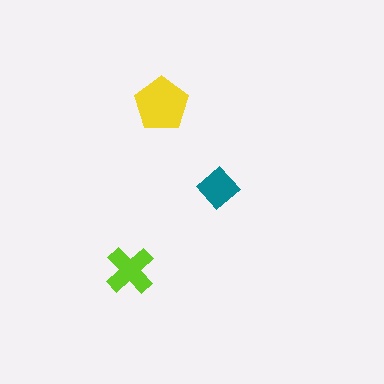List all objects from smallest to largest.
The teal diamond, the lime cross, the yellow pentagon.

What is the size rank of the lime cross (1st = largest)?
2nd.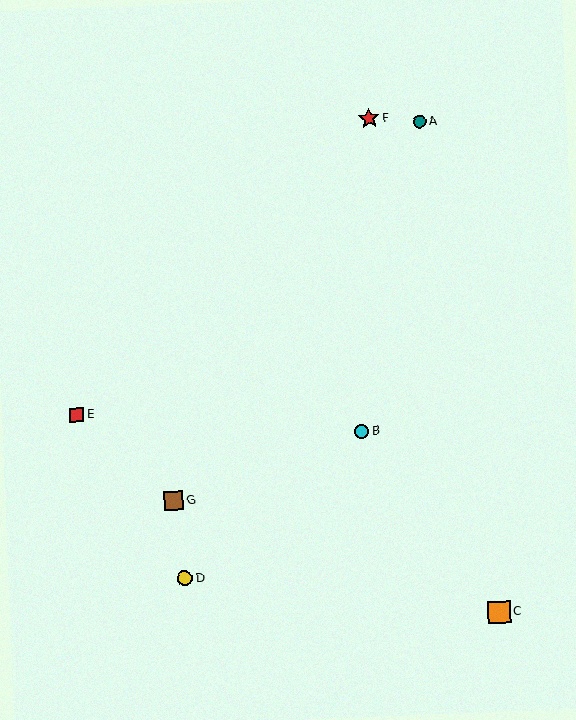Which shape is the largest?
The orange square (labeled C) is the largest.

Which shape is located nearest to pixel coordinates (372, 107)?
The red star (labeled F) at (369, 119) is nearest to that location.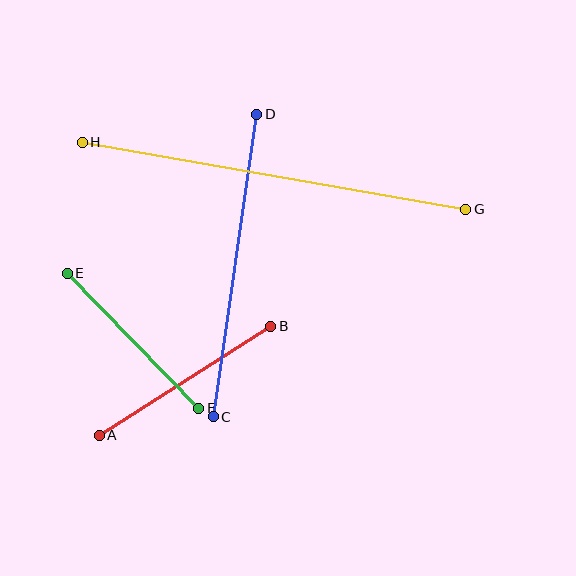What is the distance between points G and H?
The distance is approximately 389 pixels.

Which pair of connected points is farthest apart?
Points G and H are farthest apart.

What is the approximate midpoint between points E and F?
The midpoint is at approximately (133, 341) pixels.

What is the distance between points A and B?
The distance is approximately 204 pixels.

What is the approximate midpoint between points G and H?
The midpoint is at approximately (274, 176) pixels.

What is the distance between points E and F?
The distance is approximately 188 pixels.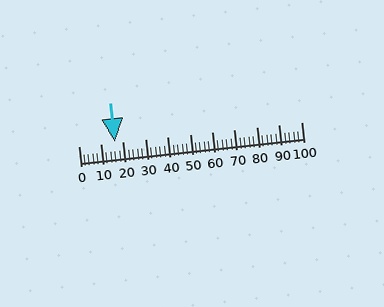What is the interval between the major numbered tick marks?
The major tick marks are spaced 10 units apart.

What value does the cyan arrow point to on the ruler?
The cyan arrow points to approximately 16.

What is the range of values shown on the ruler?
The ruler shows values from 0 to 100.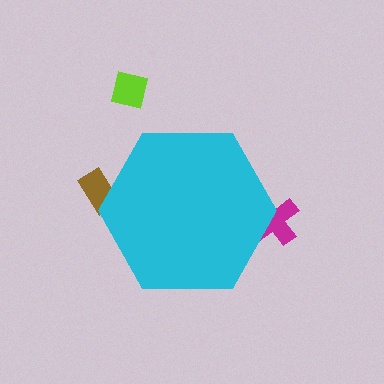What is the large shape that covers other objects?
A cyan hexagon.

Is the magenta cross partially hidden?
Yes, the magenta cross is partially hidden behind the cyan hexagon.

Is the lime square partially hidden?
No, the lime square is fully visible.